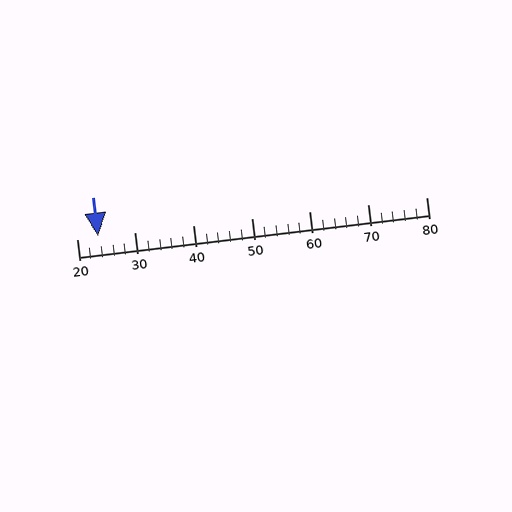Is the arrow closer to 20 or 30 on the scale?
The arrow is closer to 20.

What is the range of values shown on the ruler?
The ruler shows values from 20 to 80.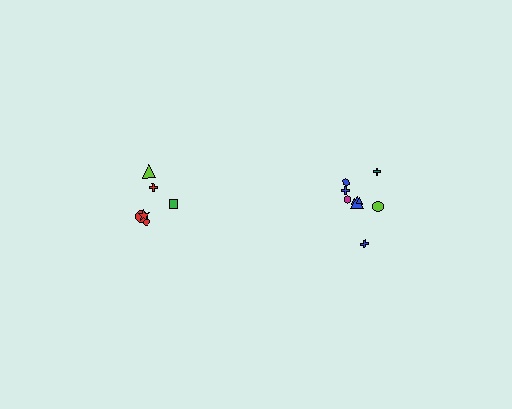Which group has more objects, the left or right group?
The right group.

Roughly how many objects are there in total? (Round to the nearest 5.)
Roughly 15 objects in total.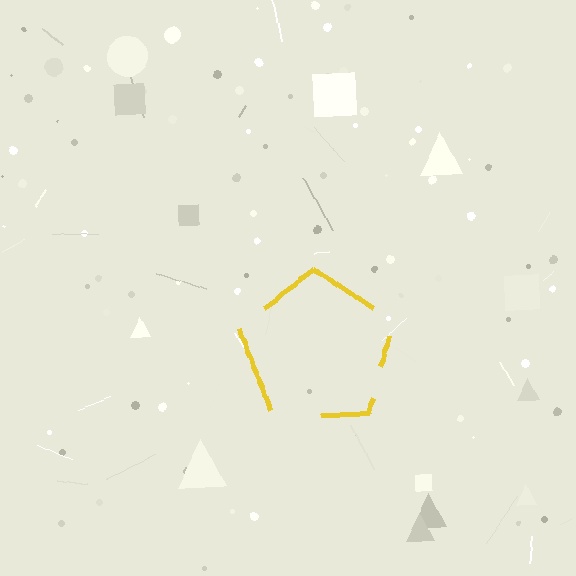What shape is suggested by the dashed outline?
The dashed outline suggests a pentagon.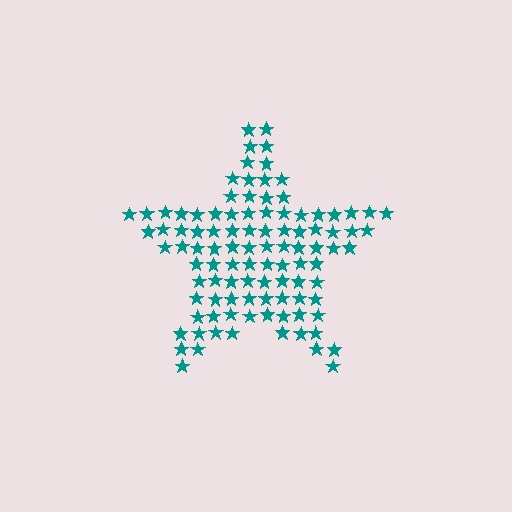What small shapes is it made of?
It is made of small stars.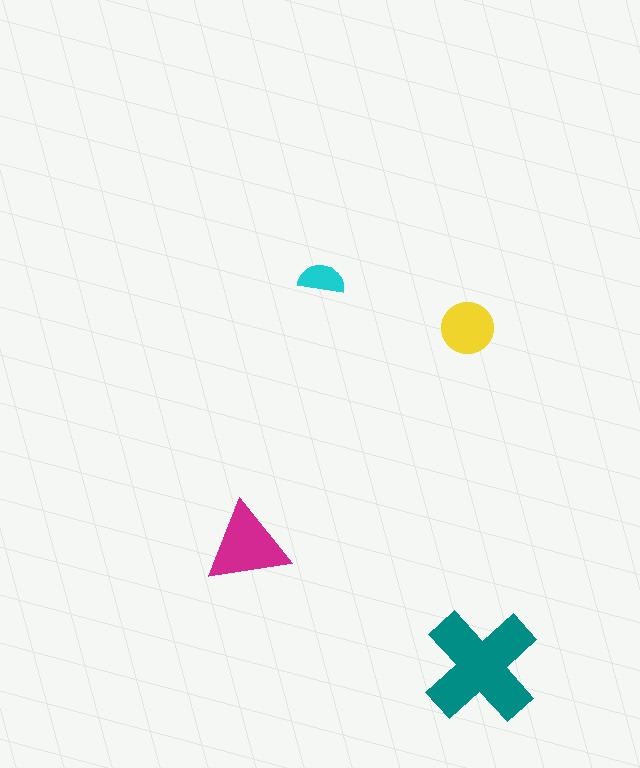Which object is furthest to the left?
The magenta triangle is leftmost.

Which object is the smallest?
The cyan semicircle.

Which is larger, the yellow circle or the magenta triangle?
The magenta triangle.